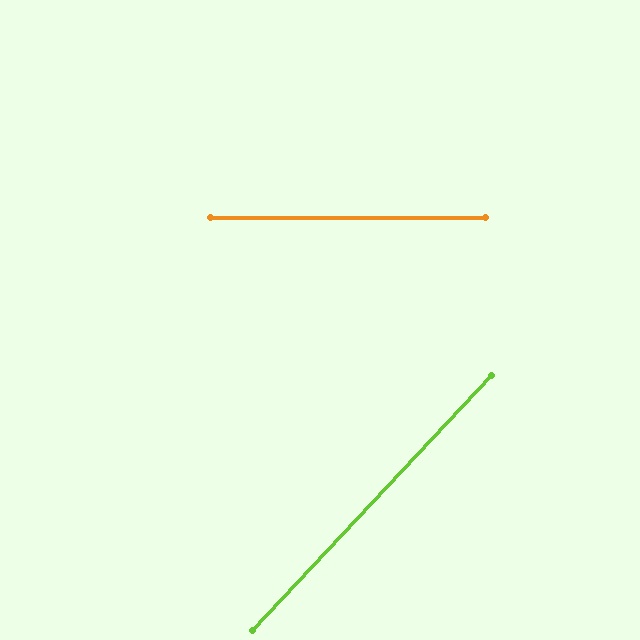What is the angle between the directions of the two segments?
Approximately 47 degrees.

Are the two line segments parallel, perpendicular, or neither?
Neither parallel nor perpendicular — they differ by about 47°.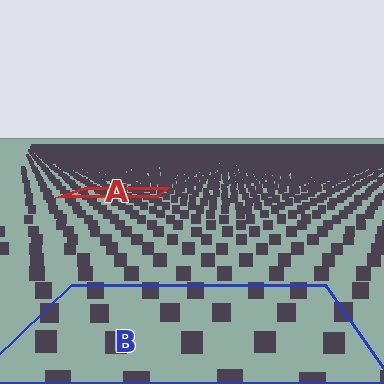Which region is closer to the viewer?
Region B is closer. The texture elements there are larger and more spread out.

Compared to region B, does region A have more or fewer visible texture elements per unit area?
Region A has more texture elements per unit area — they are packed more densely because it is farther away.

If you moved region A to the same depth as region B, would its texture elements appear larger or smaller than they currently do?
They would appear larger. At a closer depth, the same texture elements are projected at a bigger on-screen size.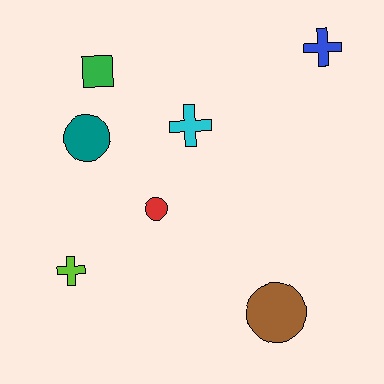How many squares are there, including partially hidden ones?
There is 1 square.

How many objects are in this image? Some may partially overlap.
There are 7 objects.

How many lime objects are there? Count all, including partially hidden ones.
There is 1 lime object.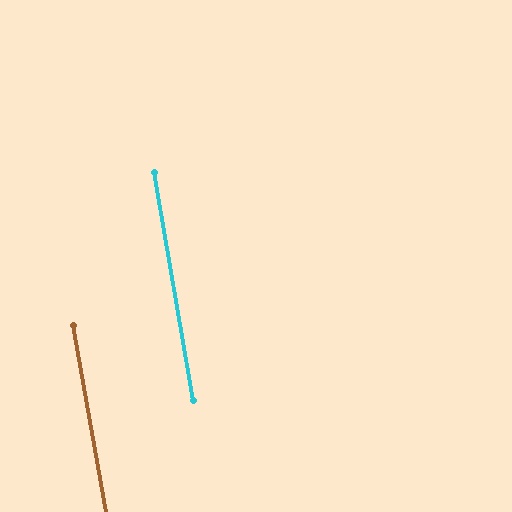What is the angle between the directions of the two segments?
Approximately 1 degree.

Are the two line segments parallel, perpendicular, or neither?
Parallel — their directions differ by only 0.5°.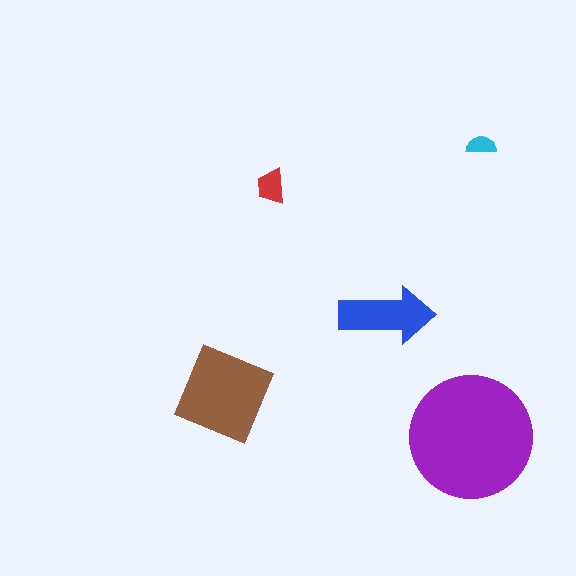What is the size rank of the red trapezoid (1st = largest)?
4th.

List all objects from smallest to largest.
The cyan semicircle, the red trapezoid, the blue arrow, the brown diamond, the purple circle.